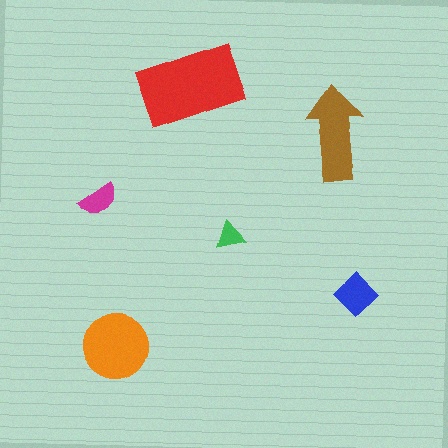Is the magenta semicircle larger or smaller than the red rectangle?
Smaller.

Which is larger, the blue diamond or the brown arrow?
The brown arrow.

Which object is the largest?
The red rectangle.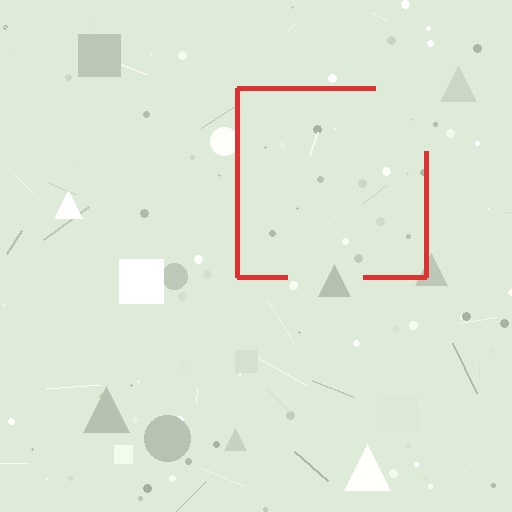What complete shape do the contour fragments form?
The contour fragments form a square.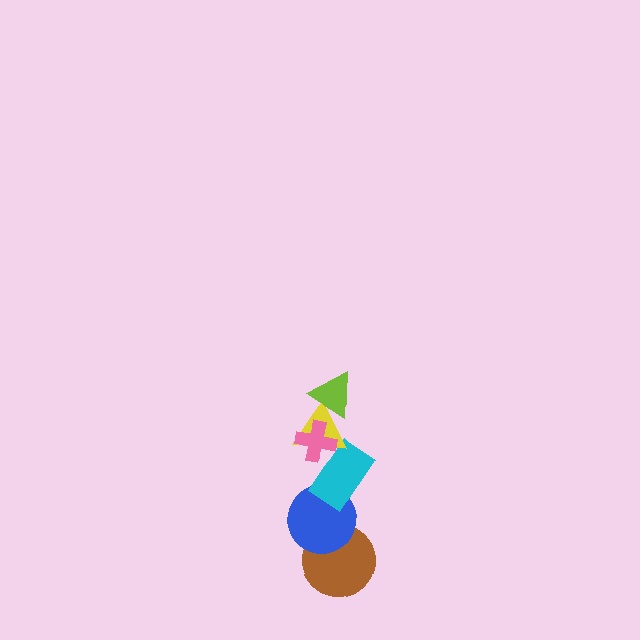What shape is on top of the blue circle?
The cyan rectangle is on top of the blue circle.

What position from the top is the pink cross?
The pink cross is 2nd from the top.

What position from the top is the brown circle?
The brown circle is 6th from the top.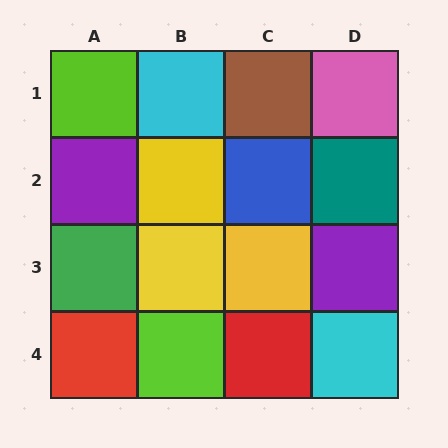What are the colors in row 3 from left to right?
Green, yellow, yellow, purple.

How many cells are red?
2 cells are red.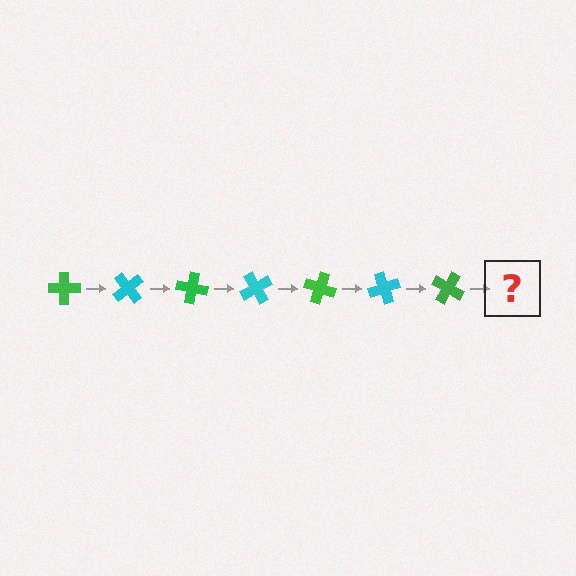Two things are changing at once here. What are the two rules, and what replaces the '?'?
The two rules are that it rotates 50 degrees each step and the color cycles through green and cyan. The '?' should be a cyan cross, rotated 350 degrees from the start.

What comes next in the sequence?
The next element should be a cyan cross, rotated 350 degrees from the start.